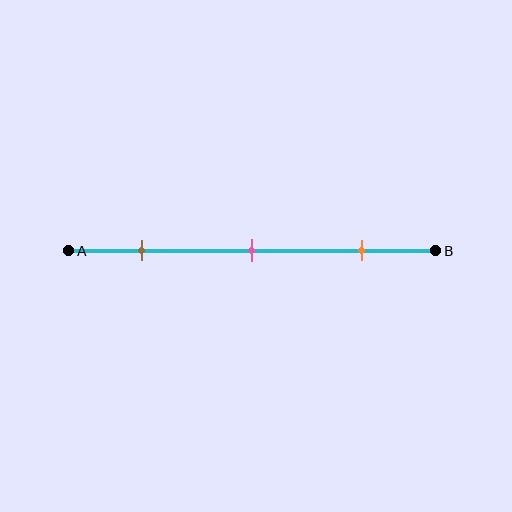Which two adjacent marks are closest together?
The brown and pink marks are the closest adjacent pair.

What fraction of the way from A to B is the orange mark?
The orange mark is approximately 80% (0.8) of the way from A to B.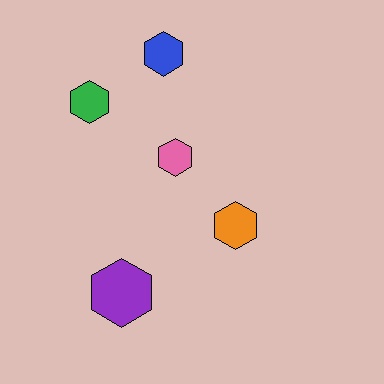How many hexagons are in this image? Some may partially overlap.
There are 5 hexagons.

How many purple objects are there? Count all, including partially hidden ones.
There is 1 purple object.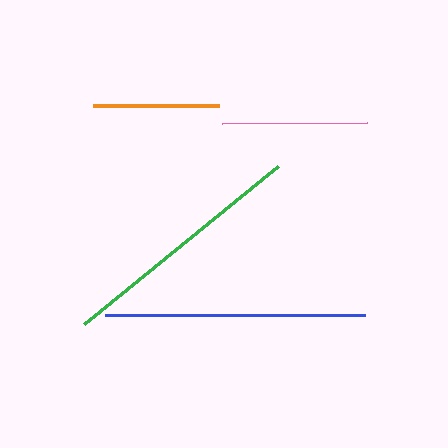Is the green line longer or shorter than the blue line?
The blue line is longer than the green line.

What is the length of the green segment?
The green segment is approximately 250 pixels long.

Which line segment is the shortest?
The orange line is the shortest at approximately 126 pixels.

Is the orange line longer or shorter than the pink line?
The pink line is longer than the orange line.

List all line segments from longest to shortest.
From longest to shortest: blue, green, pink, orange.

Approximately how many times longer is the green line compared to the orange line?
The green line is approximately 2.0 times the length of the orange line.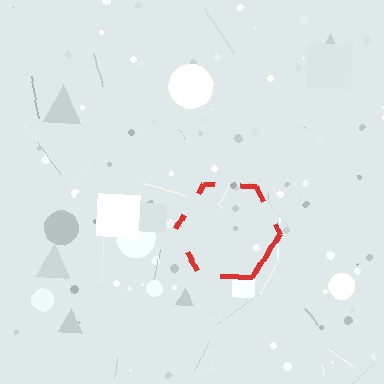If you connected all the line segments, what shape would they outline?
They would outline a hexagon.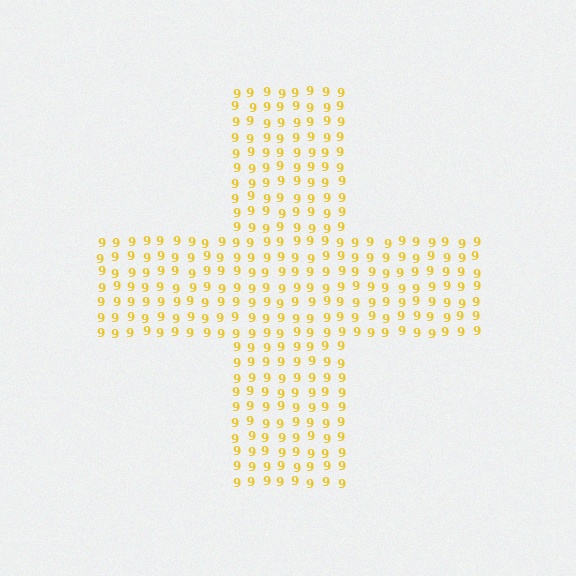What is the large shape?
The large shape is a cross.